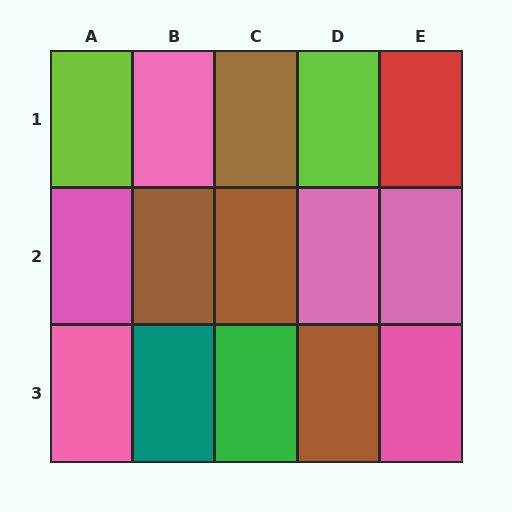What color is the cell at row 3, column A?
Pink.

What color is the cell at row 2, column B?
Brown.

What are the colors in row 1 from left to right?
Lime, pink, brown, lime, red.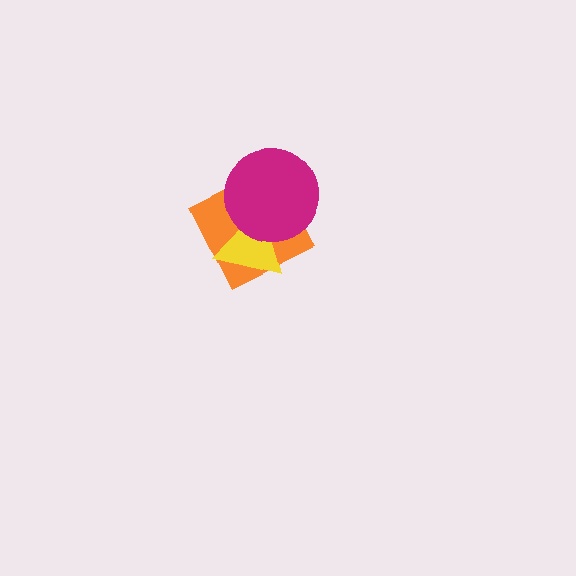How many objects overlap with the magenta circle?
2 objects overlap with the magenta circle.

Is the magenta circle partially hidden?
No, no other shape covers it.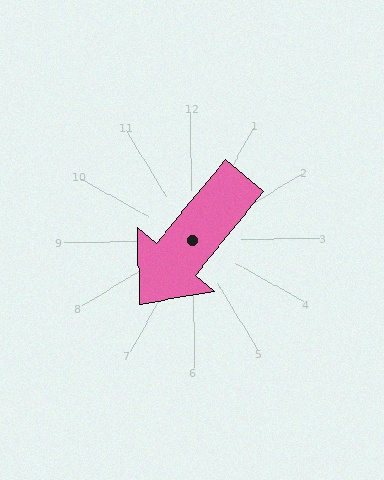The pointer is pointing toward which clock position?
Roughly 7 o'clock.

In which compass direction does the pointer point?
Southwest.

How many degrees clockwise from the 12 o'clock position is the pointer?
Approximately 220 degrees.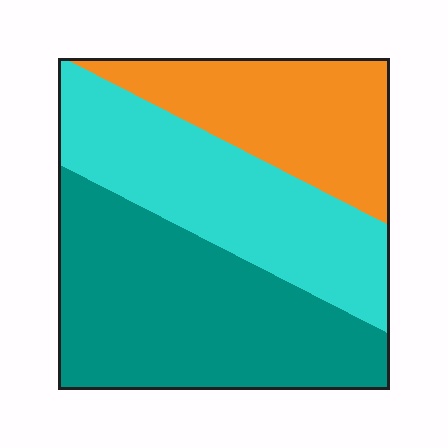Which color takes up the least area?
Orange, at roughly 25%.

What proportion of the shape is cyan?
Cyan takes up about one third (1/3) of the shape.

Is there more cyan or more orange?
Cyan.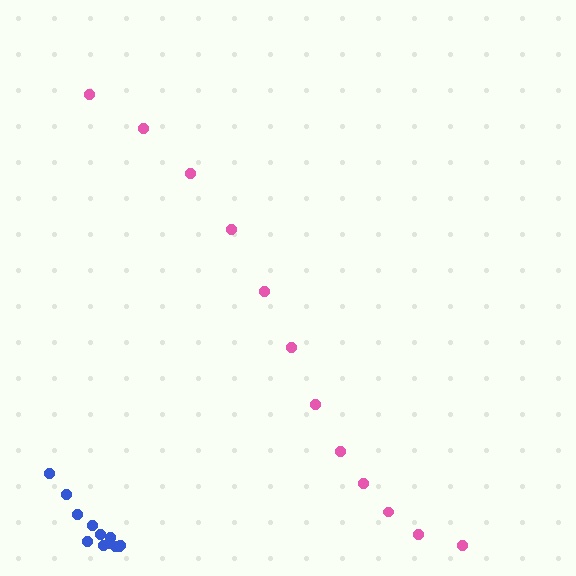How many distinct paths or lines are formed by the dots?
There are 2 distinct paths.